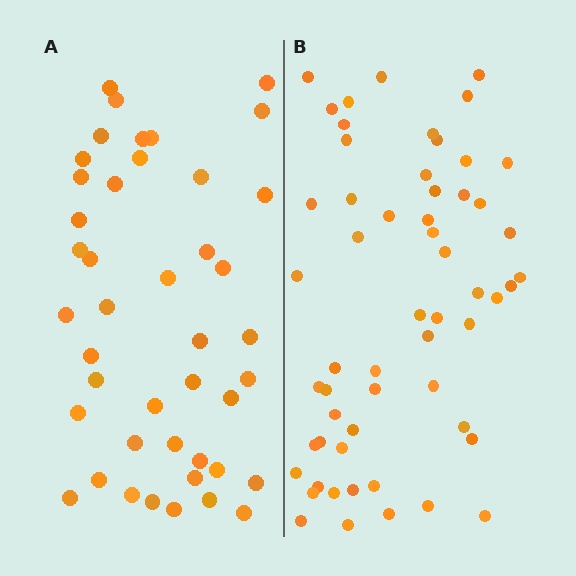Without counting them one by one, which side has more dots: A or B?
Region B (the right region) has more dots.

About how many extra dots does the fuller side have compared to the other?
Region B has approximately 15 more dots than region A.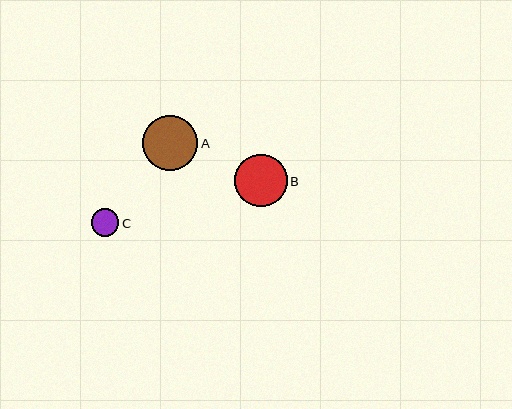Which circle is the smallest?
Circle C is the smallest with a size of approximately 28 pixels.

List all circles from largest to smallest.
From largest to smallest: A, B, C.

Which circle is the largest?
Circle A is the largest with a size of approximately 56 pixels.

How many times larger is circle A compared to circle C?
Circle A is approximately 2.0 times the size of circle C.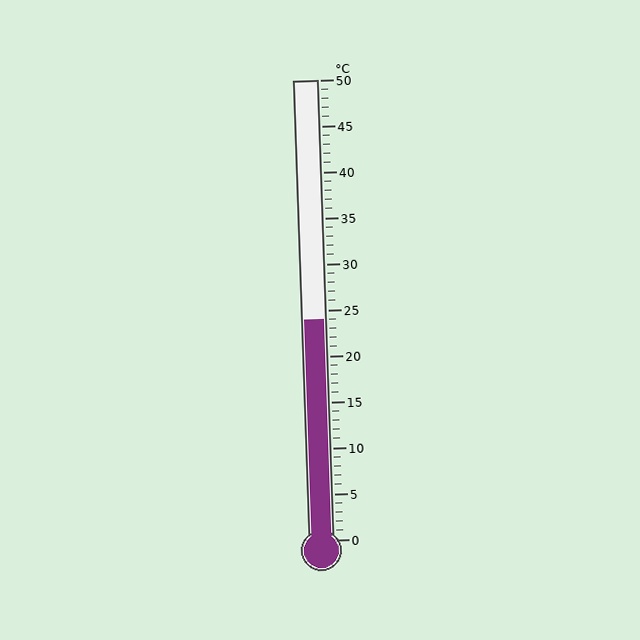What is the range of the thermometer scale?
The thermometer scale ranges from 0°C to 50°C.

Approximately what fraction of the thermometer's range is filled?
The thermometer is filled to approximately 50% of its range.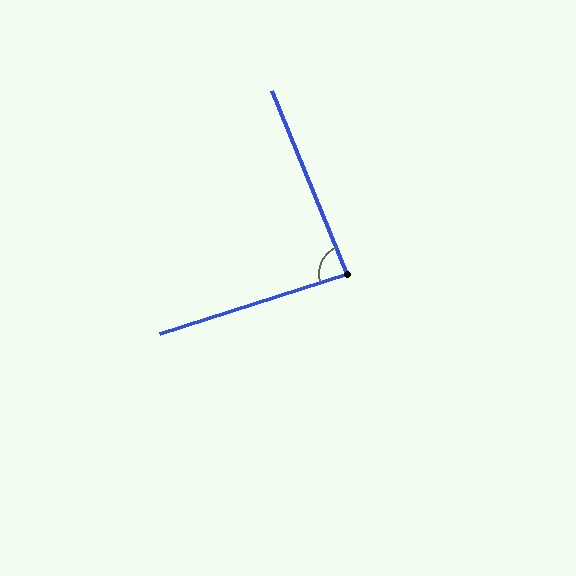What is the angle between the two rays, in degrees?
Approximately 85 degrees.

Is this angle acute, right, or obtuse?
It is approximately a right angle.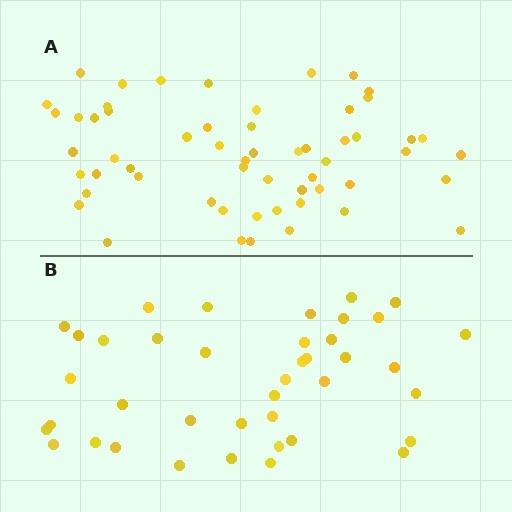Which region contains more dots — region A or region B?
Region A (the top region) has more dots.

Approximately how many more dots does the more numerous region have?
Region A has approximately 15 more dots than region B.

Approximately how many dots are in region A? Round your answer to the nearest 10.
About 60 dots. (The exact count is 57, which rounds to 60.)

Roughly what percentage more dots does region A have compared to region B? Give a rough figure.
About 40% more.